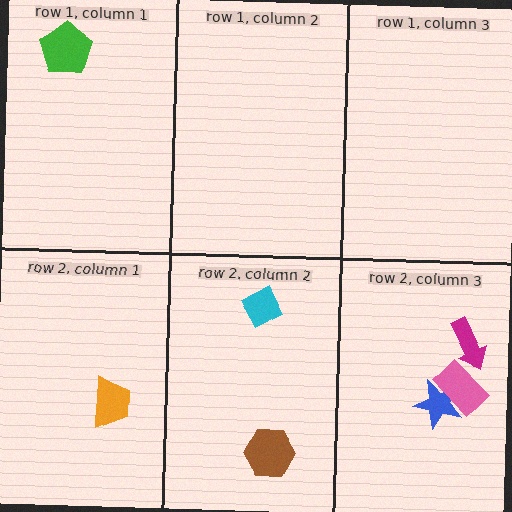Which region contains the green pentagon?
The row 1, column 1 region.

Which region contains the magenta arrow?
The row 2, column 3 region.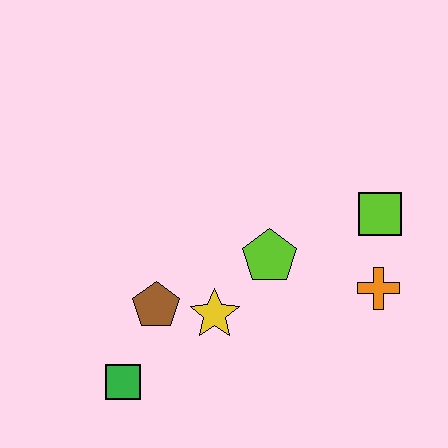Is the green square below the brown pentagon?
Yes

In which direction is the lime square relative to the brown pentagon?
The lime square is to the right of the brown pentagon.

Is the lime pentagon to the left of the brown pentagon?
No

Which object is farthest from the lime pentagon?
The green square is farthest from the lime pentagon.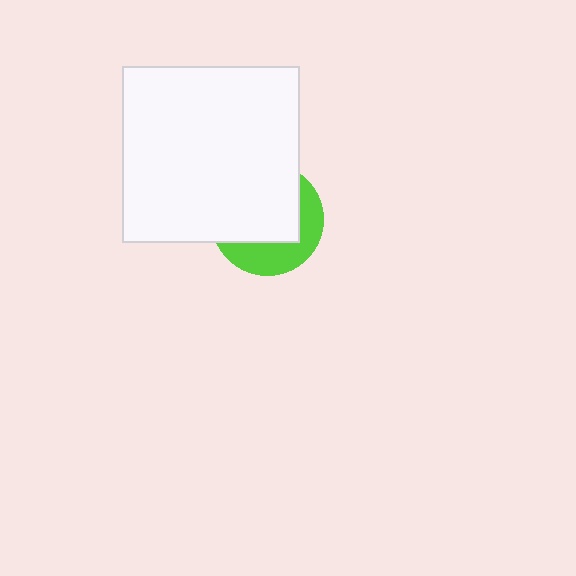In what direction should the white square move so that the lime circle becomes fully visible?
The white square should move toward the upper-left. That is the shortest direction to clear the overlap and leave the lime circle fully visible.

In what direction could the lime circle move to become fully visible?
The lime circle could move toward the lower-right. That would shift it out from behind the white square entirely.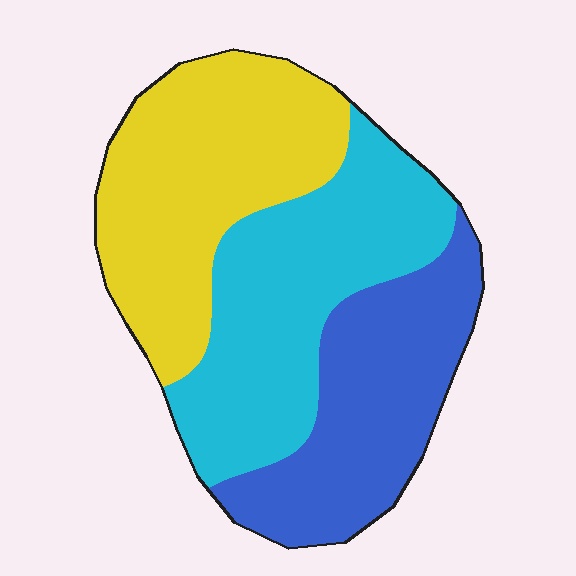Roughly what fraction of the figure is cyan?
Cyan takes up about one third (1/3) of the figure.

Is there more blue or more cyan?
Cyan.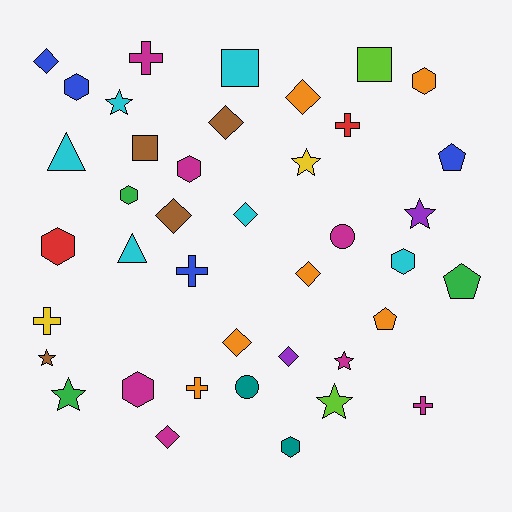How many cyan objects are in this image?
There are 6 cyan objects.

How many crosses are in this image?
There are 6 crosses.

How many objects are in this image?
There are 40 objects.